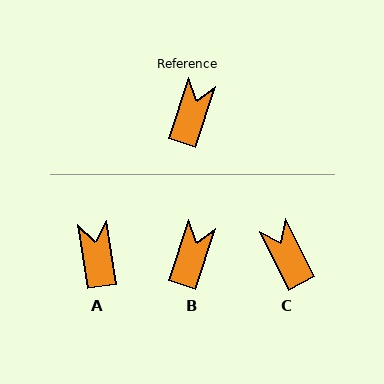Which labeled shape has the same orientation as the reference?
B.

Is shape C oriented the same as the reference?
No, it is off by about 45 degrees.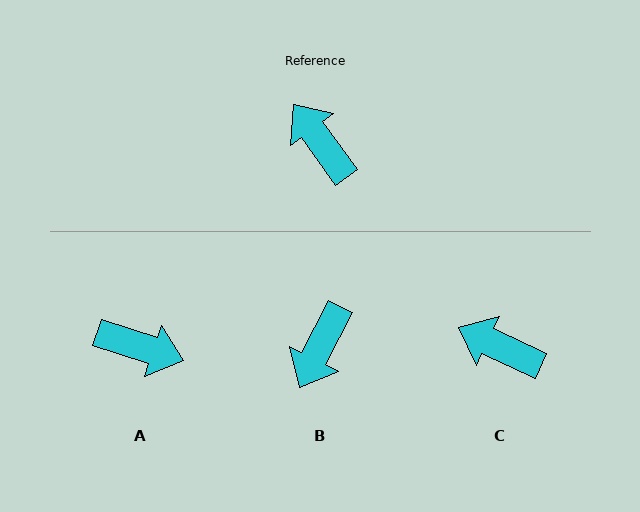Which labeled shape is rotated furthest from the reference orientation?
A, about 144 degrees away.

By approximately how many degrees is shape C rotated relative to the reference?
Approximately 29 degrees counter-clockwise.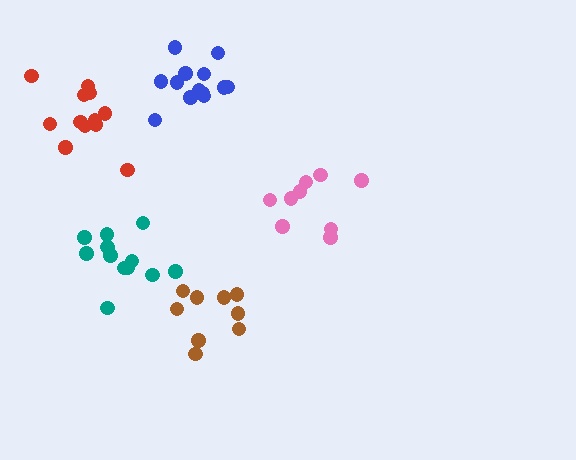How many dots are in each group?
Group 1: 13 dots, Group 2: 12 dots, Group 3: 9 dots, Group 4: 12 dots, Group 5: 9 dots (55 total).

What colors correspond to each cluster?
The clusters are colored: blue, red, pink, teal, brown.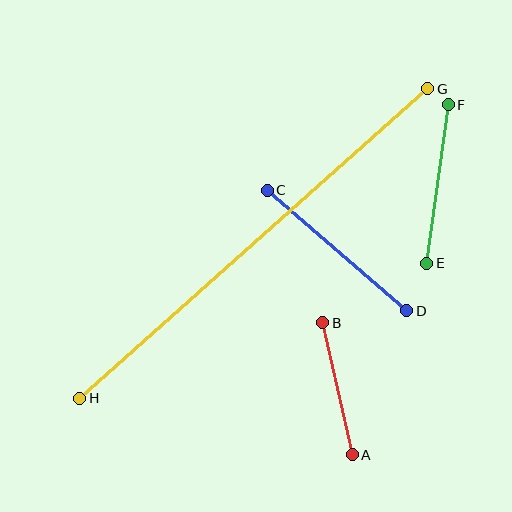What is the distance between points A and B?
The distance is approximately 135 pixels.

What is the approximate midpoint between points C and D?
The midpoint is at approximately (337, 251) pixels.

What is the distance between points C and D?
The distance is approximately 184 pixels.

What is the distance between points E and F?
The distance is approximately 160 pixels.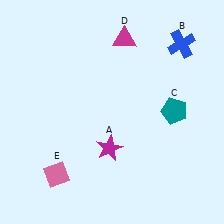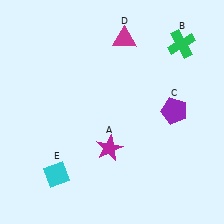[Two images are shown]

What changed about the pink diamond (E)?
In Image 1, E is pink. In Image 2, it changed to cyan.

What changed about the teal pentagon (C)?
In Image 1, C is teal. In Image 2, it changed to purple.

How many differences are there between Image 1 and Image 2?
There are 3 differences between the two images.